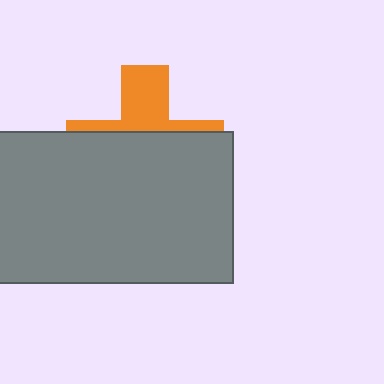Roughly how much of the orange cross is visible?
A small part of it is visible (roughly 35%).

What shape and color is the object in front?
The object in front is a gray rectangle.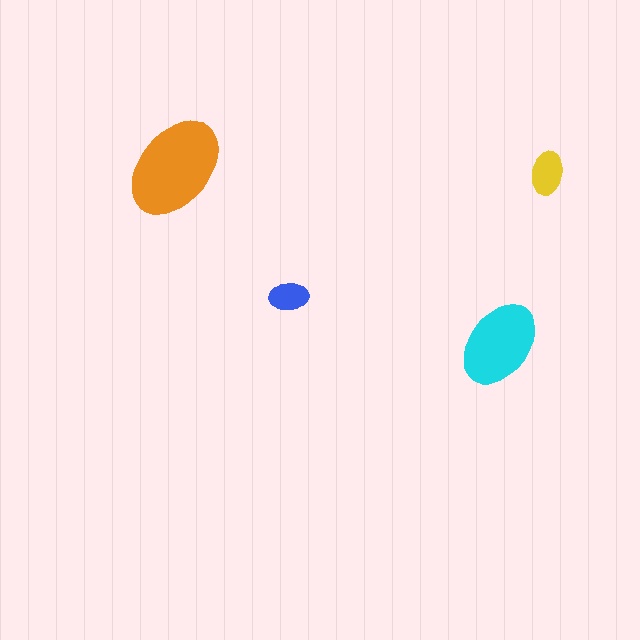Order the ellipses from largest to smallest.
the orange one, the cyan one, the yellow one, the blue one.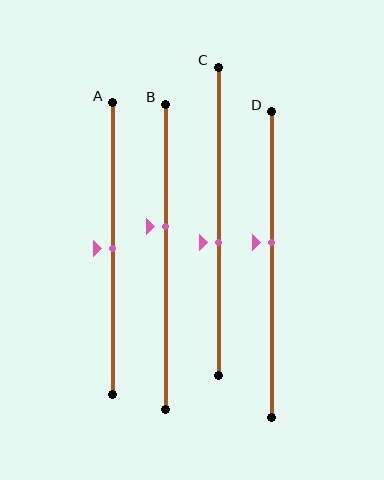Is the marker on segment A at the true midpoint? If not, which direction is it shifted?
Yes, the marker on segment A is at the true midpoint.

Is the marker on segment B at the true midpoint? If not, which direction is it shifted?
No, the marker on segment B is shifted upward by about 10% of the segment length.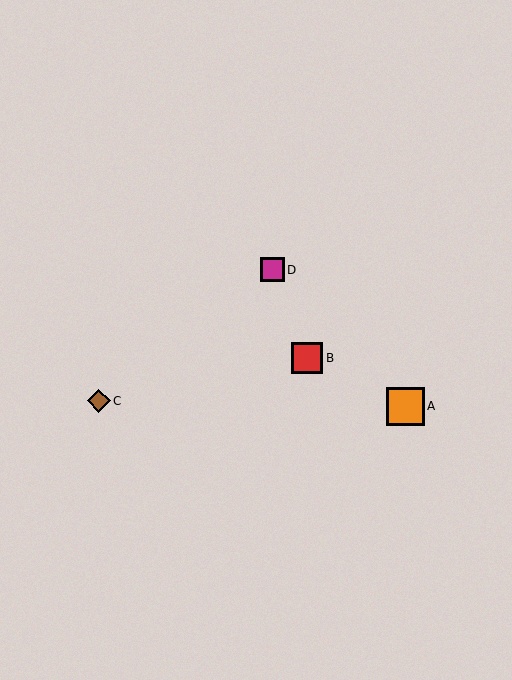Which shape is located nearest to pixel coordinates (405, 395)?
The orange square (labeled A) at (405, 406) is nearest to that location.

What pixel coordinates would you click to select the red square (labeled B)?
Click at (307, 358) to select the red square B.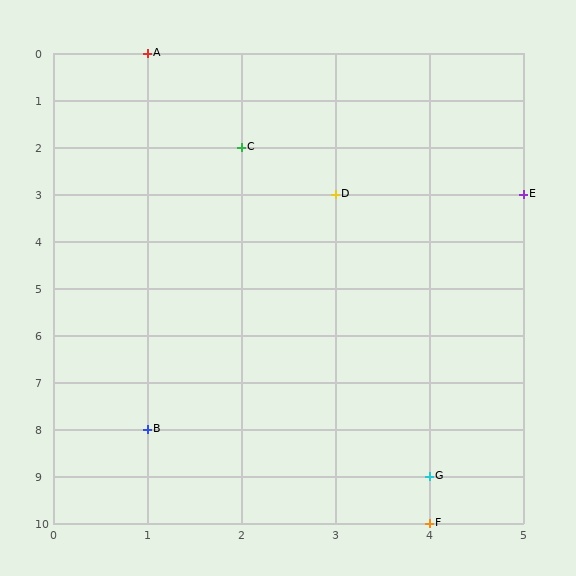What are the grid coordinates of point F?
Point F is at grid coordinates (4, 10).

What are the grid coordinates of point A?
Point A is at grid coordinates (1, 0).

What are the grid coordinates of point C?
Point C is at grid coordinates (2, 2).